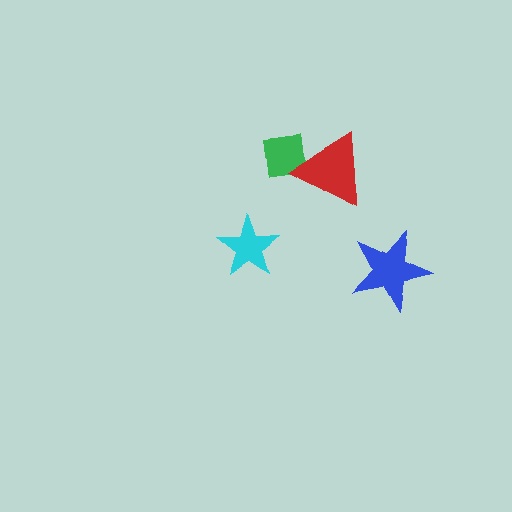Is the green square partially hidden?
Yes, it is partially covered by another shape.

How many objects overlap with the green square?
1 object overlaps with the green square.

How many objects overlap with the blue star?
0 objects overlap with the blue star.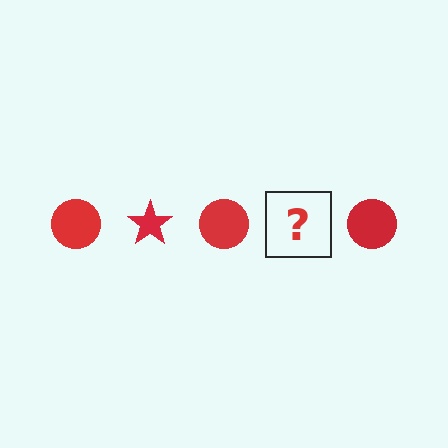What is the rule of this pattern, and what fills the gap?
The rule is that the pattern cycles through circle, star shapes in red. The gap should be filled with a red star.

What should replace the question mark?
The question mark should be replaced with a red star.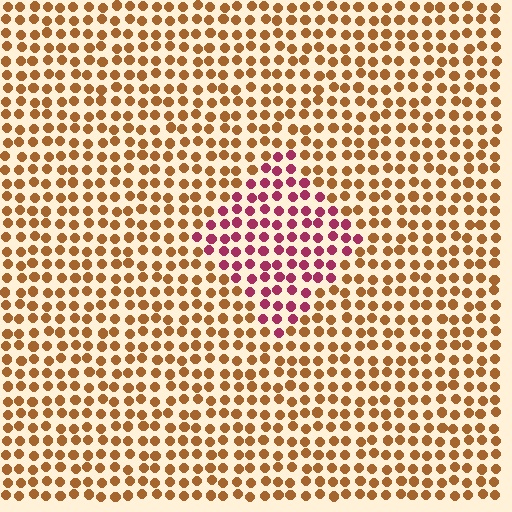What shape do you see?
I see a diamond.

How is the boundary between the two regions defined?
The boundary is defined purely by a slight shift in hue (about 53 degrees). Spacing, size, and orientation are identical on both sides.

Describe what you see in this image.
The image is filled with small brown elements in a uniform arrangement. A diamond-shaped region is visible where the elements are tinted to a slightly different hue, forming a subtle color boundary.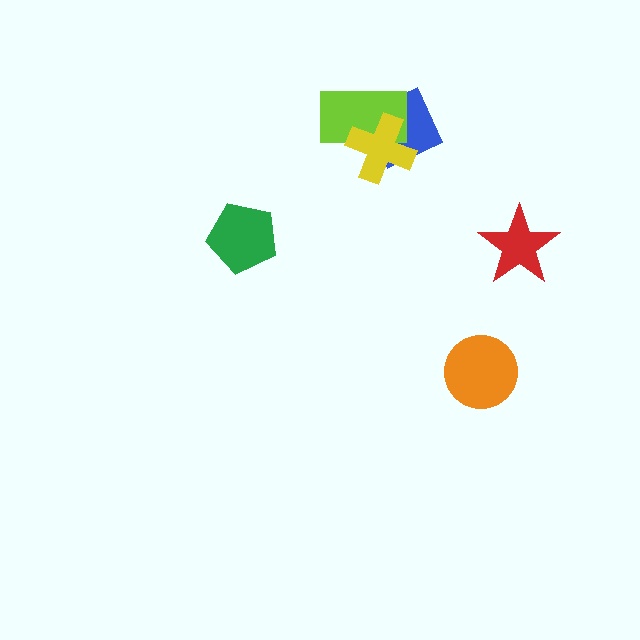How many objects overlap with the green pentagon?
0 objects overlap with the green pentagon.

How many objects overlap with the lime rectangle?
2 objects overlap with the lime rectangle.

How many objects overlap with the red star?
0 objects overlap with the red star.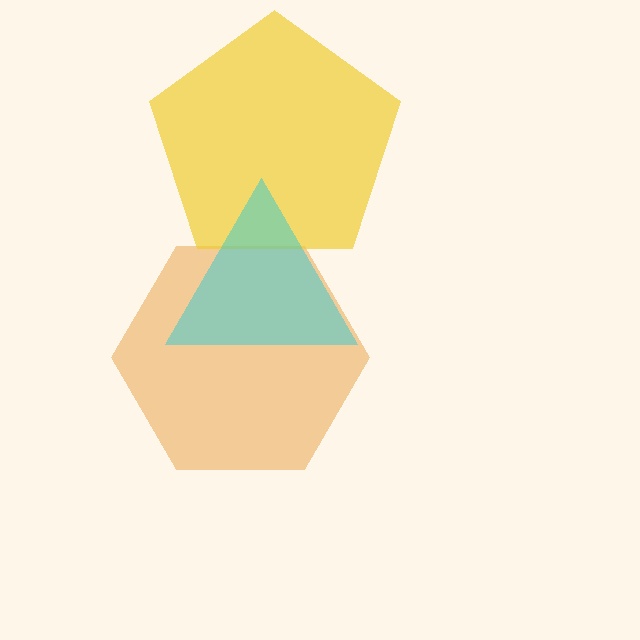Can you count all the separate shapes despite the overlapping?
Yes, there are 3 separate shapes.